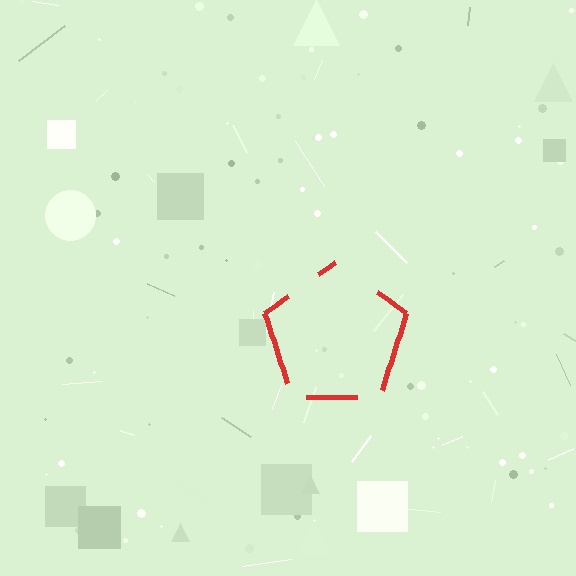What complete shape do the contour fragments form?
The contour fragments form a pentagon.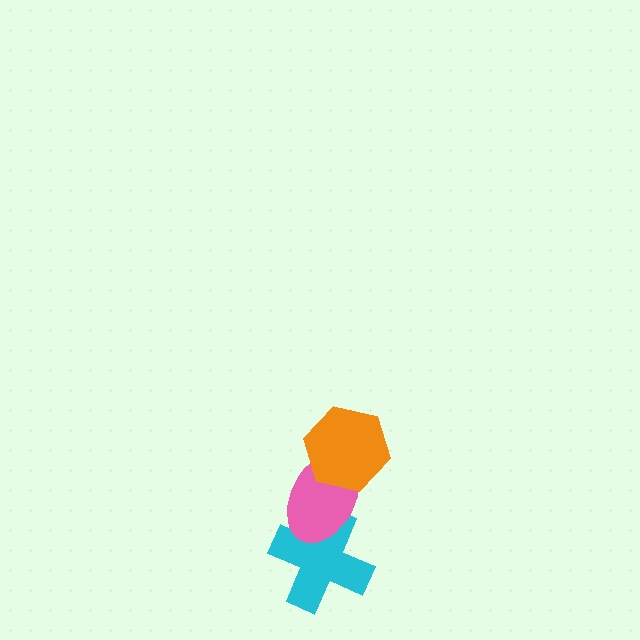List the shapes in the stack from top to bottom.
From top to bottom: the orange hexagon, the pink ellipse, the cyan cross.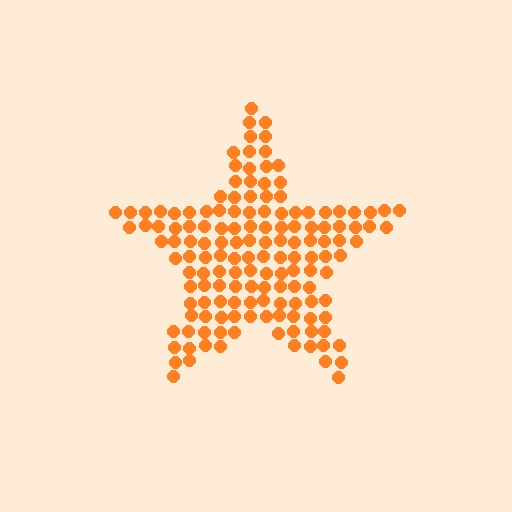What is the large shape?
The large shape is a star.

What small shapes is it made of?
It is made of small circles.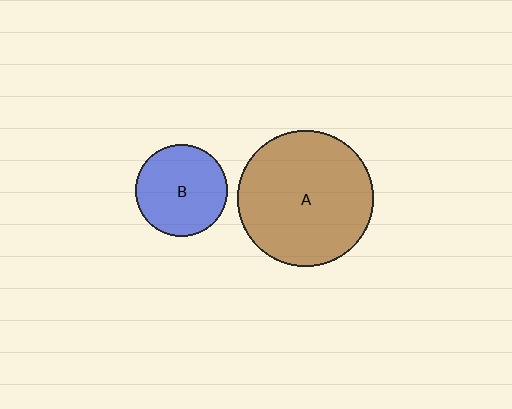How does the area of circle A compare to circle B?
Approximately 2.2 times.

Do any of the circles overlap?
No, none of the circles overlap.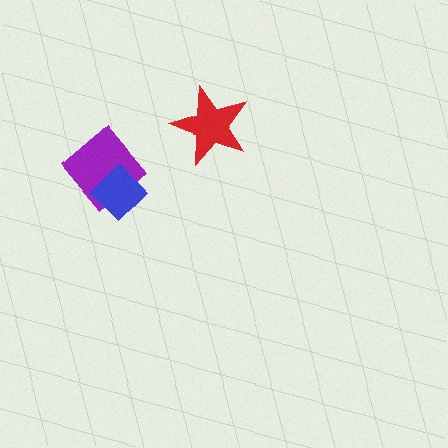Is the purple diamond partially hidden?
Yes, it is partially covered by another shape.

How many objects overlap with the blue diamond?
1 object overlaps with the blue diamond.